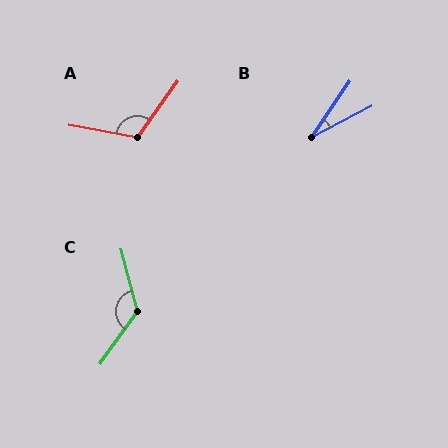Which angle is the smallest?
B, at approximately 28 degrees.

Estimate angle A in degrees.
Approximately 115 degrees.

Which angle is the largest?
C, at approximately 130 degrees.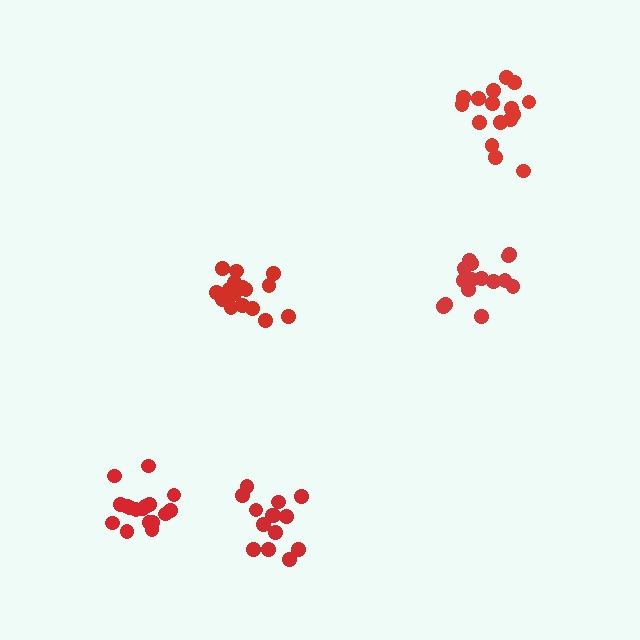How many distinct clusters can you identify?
There are 5 distinct clusters.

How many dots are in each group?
Group 1: 17 dots, Group 2: 16 dots, Group 3: 14 dots, Group 4: 17 dots, Group 5: 17 dots (81 total).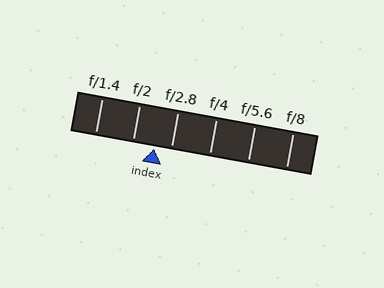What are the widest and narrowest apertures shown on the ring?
The widest aperture shown is f/1.4 and the narrowest is f/8.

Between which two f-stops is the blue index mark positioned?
The index mark is between f/2 and f/2.8.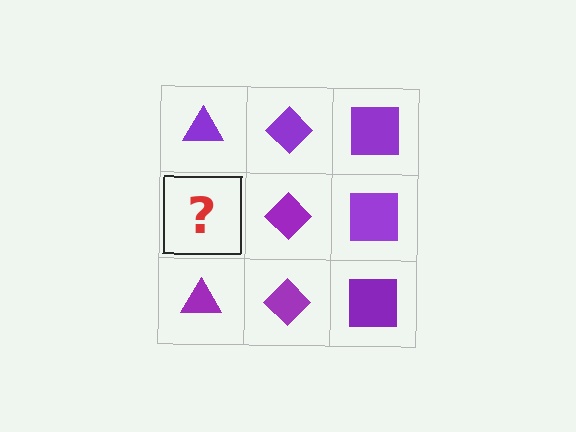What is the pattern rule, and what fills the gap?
The rule is that each column has a consistent shape. The gap should be filled with a purple triangle.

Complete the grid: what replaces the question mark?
The question mark should be replaced with a purple triangle.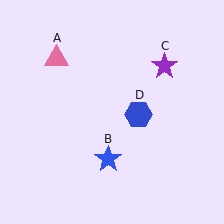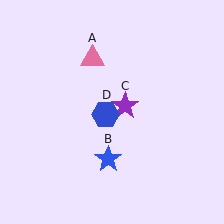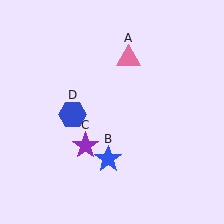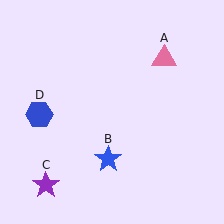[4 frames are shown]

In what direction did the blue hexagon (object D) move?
The blue hexagon (object D) moved left.